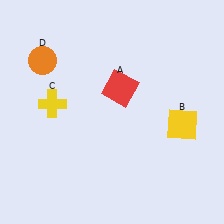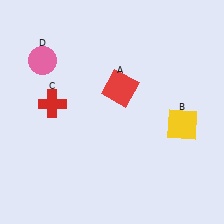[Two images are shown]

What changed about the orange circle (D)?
In Image 1, D is orange. In Image 2, it changed to pink.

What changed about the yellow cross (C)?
In Image 1, C is yellow. In Image 2, it changed to red.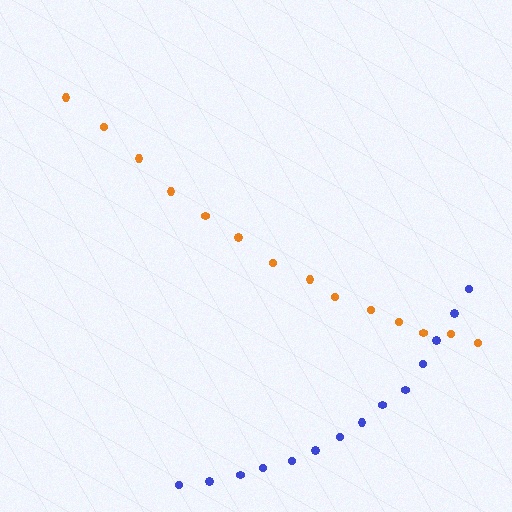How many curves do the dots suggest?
There are 2 distinct paths.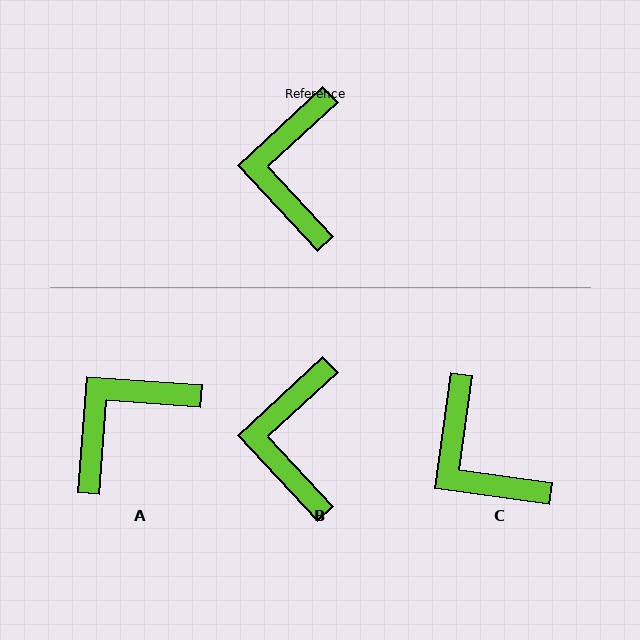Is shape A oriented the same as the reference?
No, it is off by about 47 degrees.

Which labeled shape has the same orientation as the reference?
B.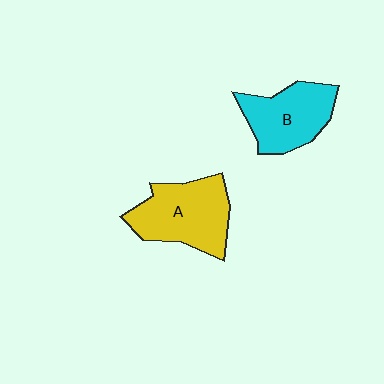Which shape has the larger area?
Shape A (yellow).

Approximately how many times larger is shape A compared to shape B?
Approximately 1.2 times.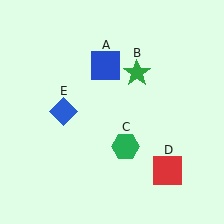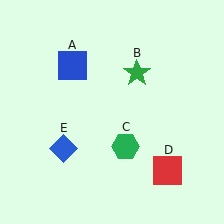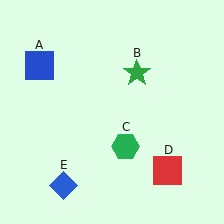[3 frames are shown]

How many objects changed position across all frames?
2 objects changed position: blue square (object A), blue diamond (object E).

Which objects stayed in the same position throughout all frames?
Green star (object B) and green hexagon (object C) and red square (object D) remained stationary.